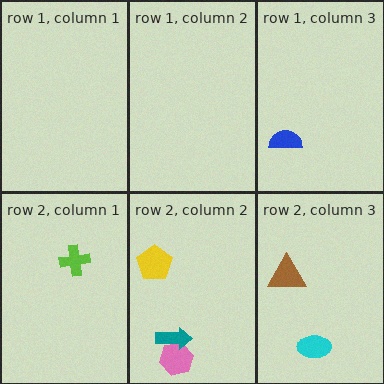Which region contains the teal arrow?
The row 2, column 2 region.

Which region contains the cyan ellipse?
The row 2, column 3 region.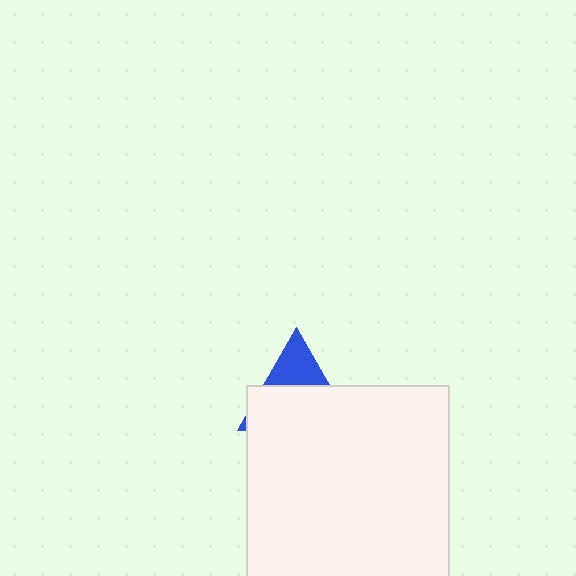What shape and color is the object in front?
The object in front is a white square.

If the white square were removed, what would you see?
You would see the complete blue triangle.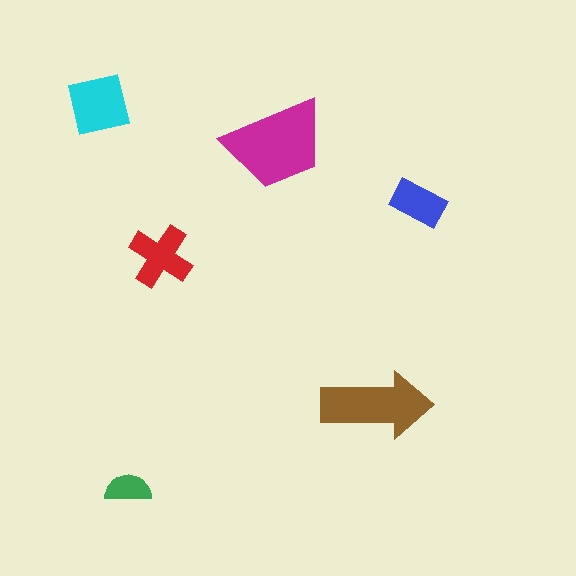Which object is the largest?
The magenta trapezoid.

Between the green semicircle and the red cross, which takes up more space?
The red cross.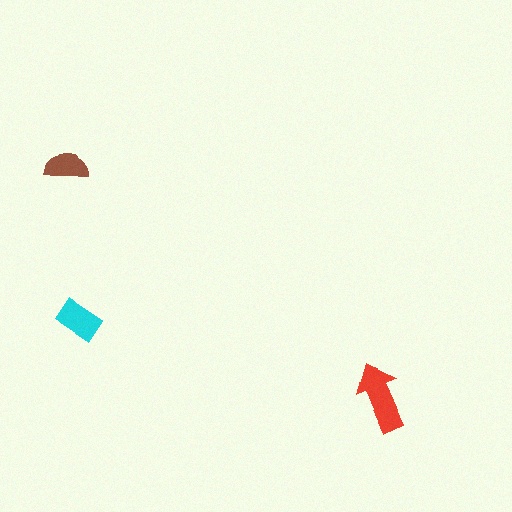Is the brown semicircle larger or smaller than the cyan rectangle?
Smaller.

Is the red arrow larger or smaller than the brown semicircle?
Larger.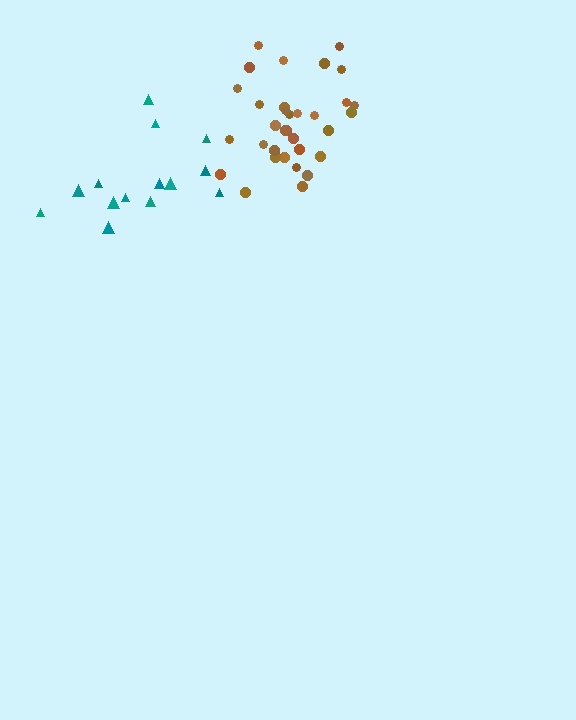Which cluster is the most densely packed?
Brown.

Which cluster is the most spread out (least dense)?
Teal.